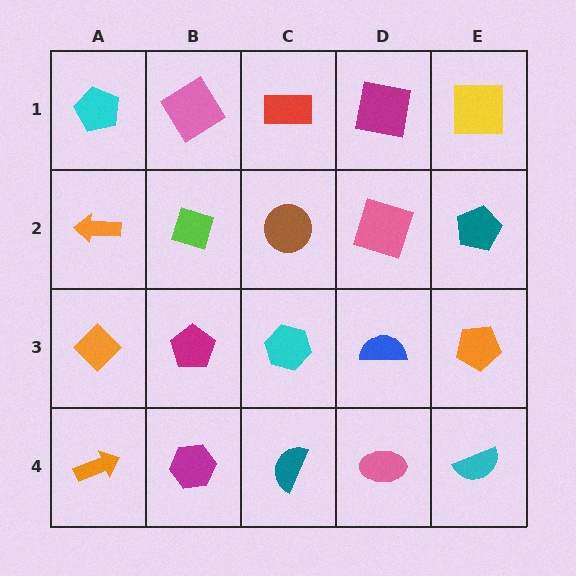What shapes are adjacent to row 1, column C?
A brown circle (row 2, column C), a pink diamond (row 1, column B), a magenta square (row 1, column D).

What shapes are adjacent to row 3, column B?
A lime diamond (row 2, column B), a magenta hexagon (row 4, column B), an orange diamond (row 3, column A), a cyan hexagon (row 3, column C).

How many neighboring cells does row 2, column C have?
4.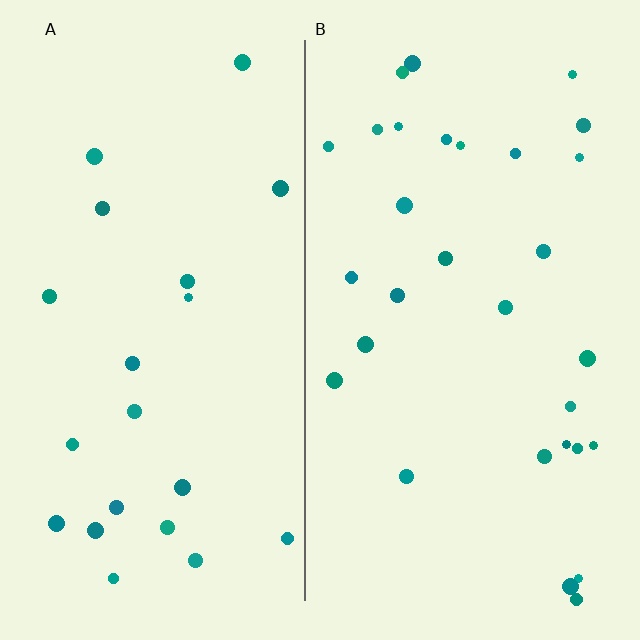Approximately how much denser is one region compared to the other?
Approximately 1.4× — region B over region A.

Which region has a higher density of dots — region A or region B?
B (the right).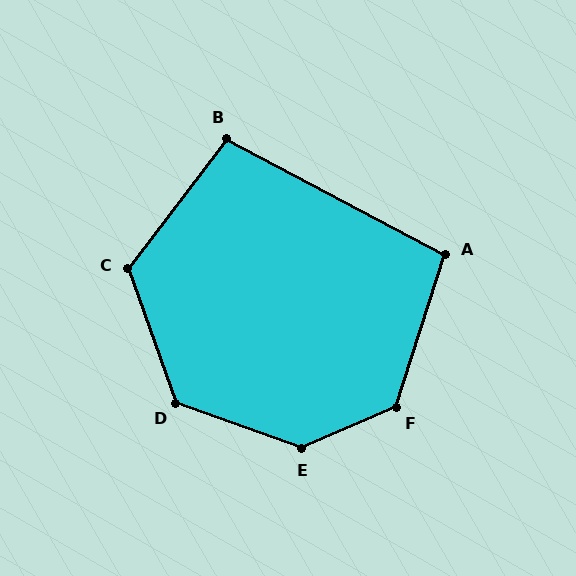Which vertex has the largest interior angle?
E, at approximately 137 degrees.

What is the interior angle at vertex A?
Approximately 100 degrees (obtuse).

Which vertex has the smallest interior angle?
B, at approximately 99 degrees.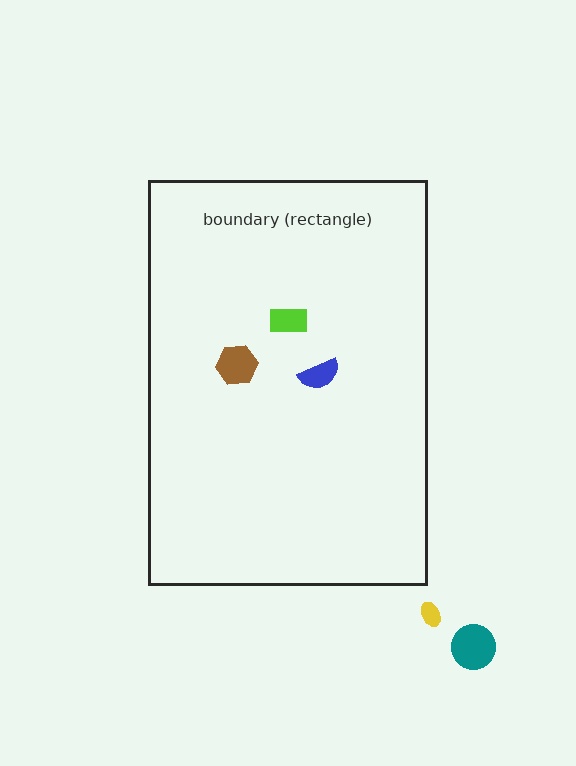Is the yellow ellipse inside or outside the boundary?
Outside.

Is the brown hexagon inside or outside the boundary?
Inside.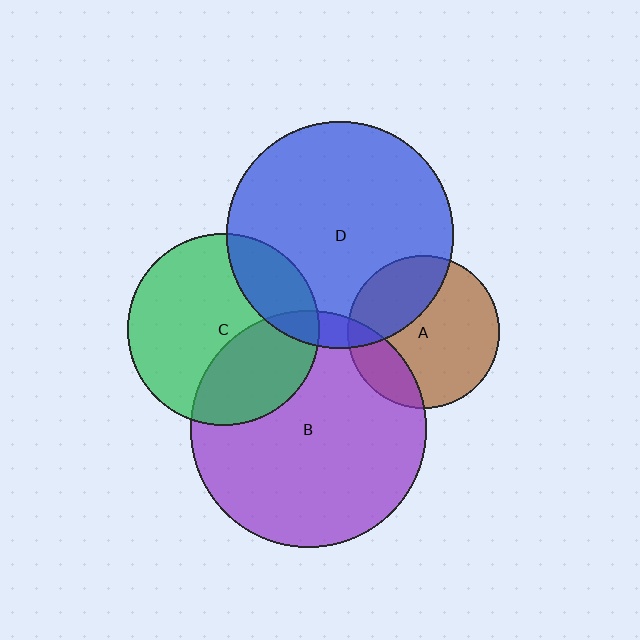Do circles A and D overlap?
Yes.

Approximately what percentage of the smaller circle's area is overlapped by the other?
Approximately 30%.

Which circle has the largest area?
Circle B (purple).